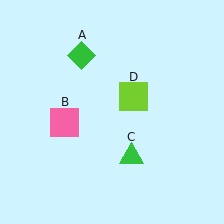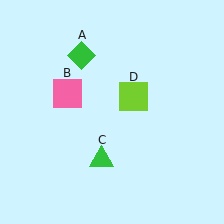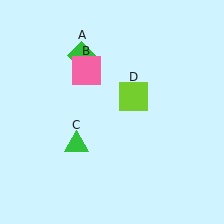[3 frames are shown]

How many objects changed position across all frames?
2 objects changed position: pink square (object B), green triangle (object C).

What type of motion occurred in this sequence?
The pink square (object B), green triangle (object C) rotated clockwise around the center of the scene.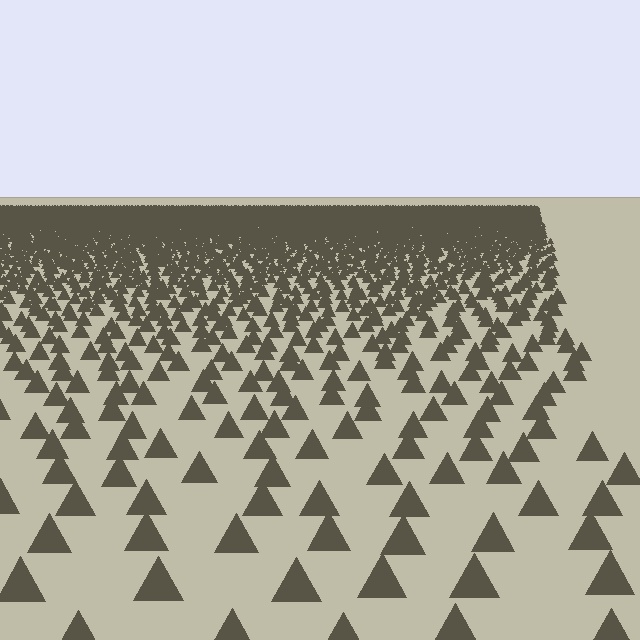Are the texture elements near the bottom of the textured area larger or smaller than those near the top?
Larger. Near the bottom, elements are closer to the viewer and appear at a bigger on-screen size.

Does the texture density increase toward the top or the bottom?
Density increases toward the top.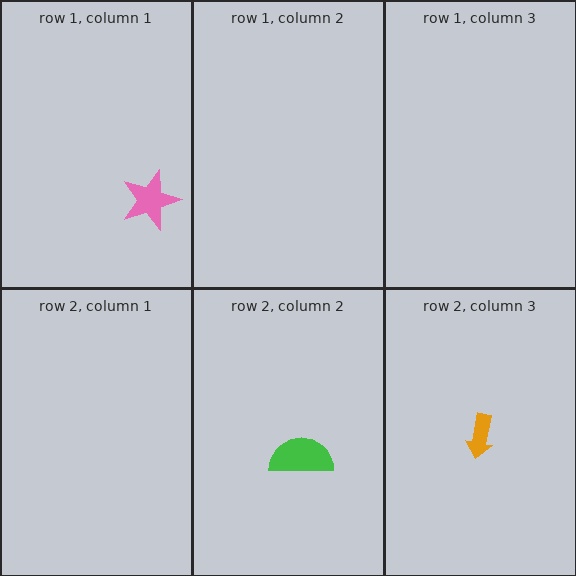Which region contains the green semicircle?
The row 2, column 2 region.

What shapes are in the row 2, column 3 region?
The orange arrow.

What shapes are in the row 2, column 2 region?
The green semicircle.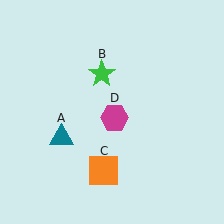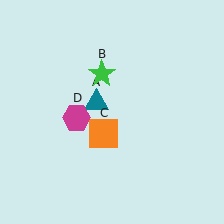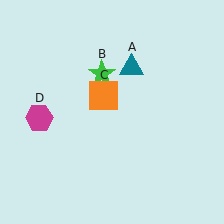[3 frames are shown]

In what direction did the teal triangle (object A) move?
The teal triangle (object A) moved up and to the right.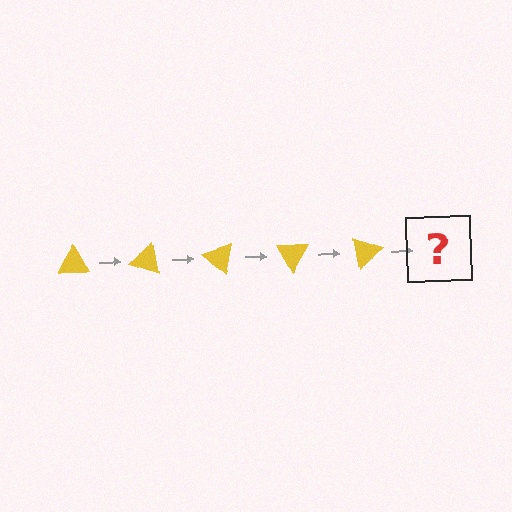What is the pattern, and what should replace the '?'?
The pattern is that the triangle rotates 20 degrees each step. The '?' should be a yellow triangle rotated 100 degrees.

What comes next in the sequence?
The next element should be a yellow triangle rotated 100 degrees.